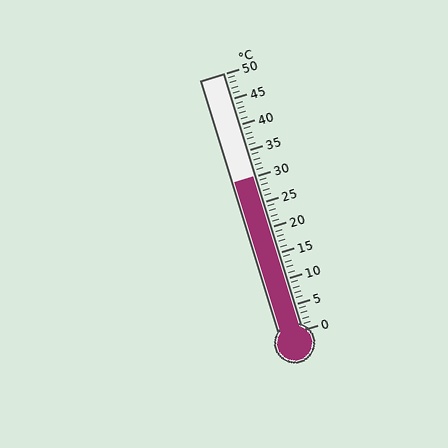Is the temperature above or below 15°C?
The temperature is above 15°C.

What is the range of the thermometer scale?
The thermometer scale ranges from 0°C to 50°C.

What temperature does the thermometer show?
The thermometer shows approximately 30°C.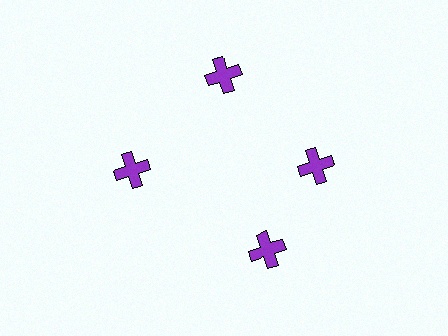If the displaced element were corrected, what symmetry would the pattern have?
It would have 4-fold rotational symmetry — the pattern would map onto itself every 90 degrees.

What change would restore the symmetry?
The symmetry would be restored by rotating it back into even spacing with its neighbors so that all 4 crosses sit at equal angles and equal distance from the center.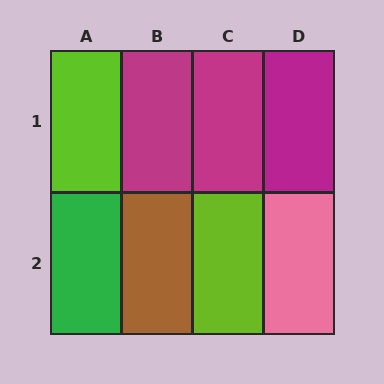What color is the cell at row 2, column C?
Lime.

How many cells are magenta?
3 cells are magenta.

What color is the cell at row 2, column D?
Pink.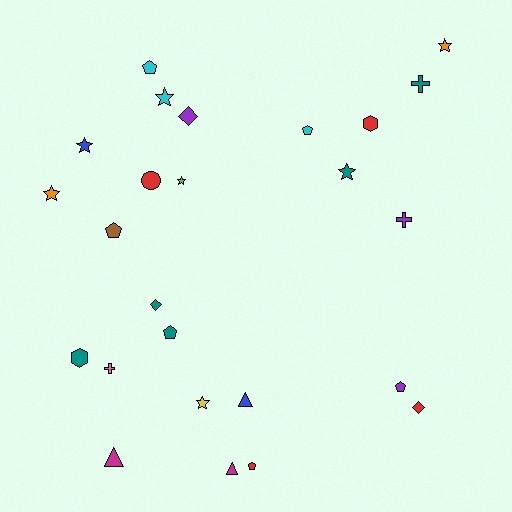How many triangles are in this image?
There are 3 triangles.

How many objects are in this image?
There are 25 objects.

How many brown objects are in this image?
There is 1 brown object.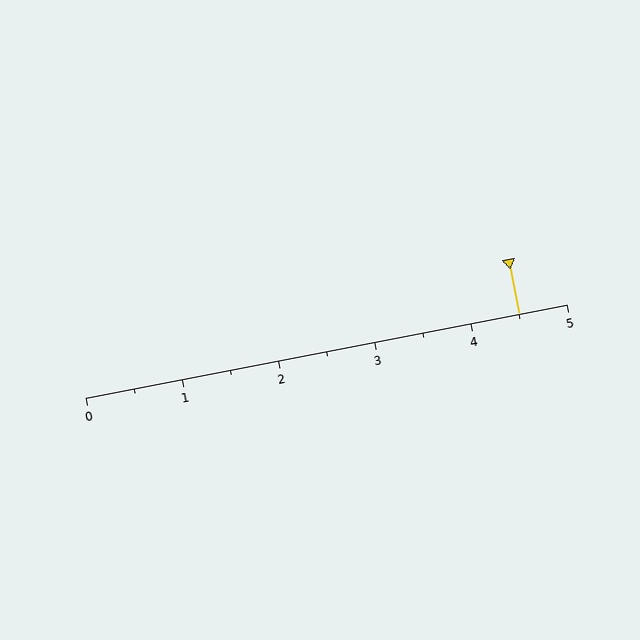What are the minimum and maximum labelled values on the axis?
The axis runs from 0 to 5.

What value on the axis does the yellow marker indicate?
The marker indicates approximately 4.5.